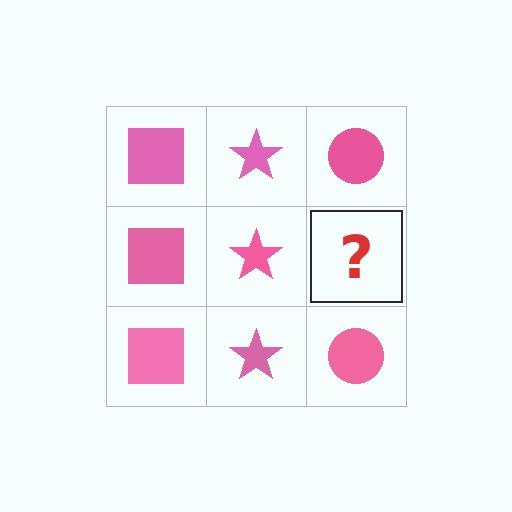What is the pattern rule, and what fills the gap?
The rule is that each column has a consistent shape. The gap should be filled with a pink circle.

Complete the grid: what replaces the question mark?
The question mark should be replaced with a pink circle.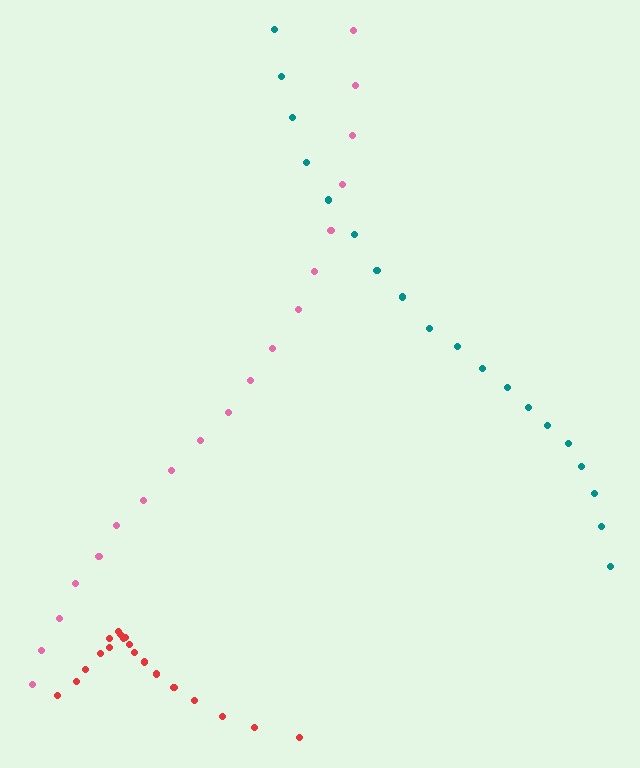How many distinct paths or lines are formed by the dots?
There are 3 distinct paths.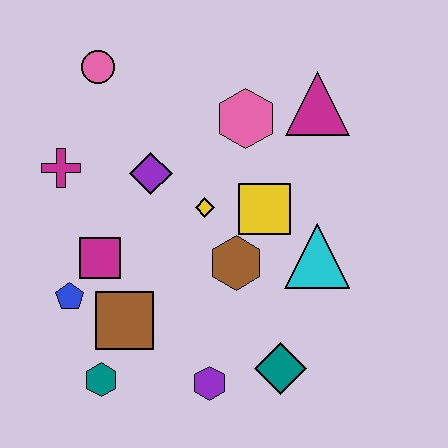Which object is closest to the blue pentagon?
The magenta square is closest to the blue pentagon.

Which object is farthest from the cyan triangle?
The pink circle is farthest from the cyan triangle.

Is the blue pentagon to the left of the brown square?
Yes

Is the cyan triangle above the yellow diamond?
No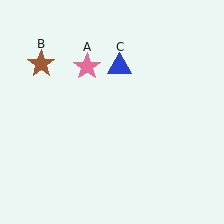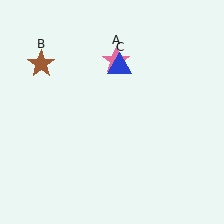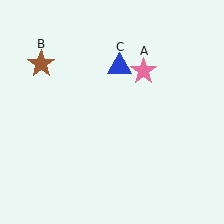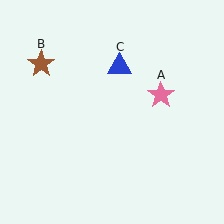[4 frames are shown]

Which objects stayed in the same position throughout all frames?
Brown star (object B) and blue triangle (object C) remained stationary.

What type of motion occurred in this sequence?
The pink star (object A) rotated clockwise around the center of the scene.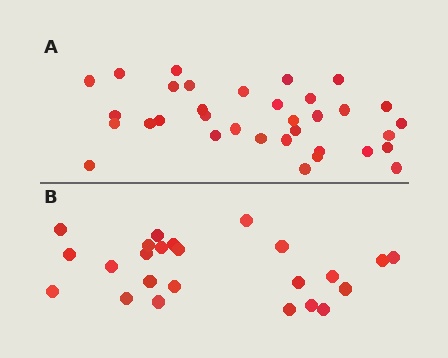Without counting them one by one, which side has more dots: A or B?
Region A (the top region) has more dots.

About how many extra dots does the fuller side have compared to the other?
Region A has roughly 10 or so more dots than region B.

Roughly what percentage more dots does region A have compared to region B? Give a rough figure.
About 40% more.